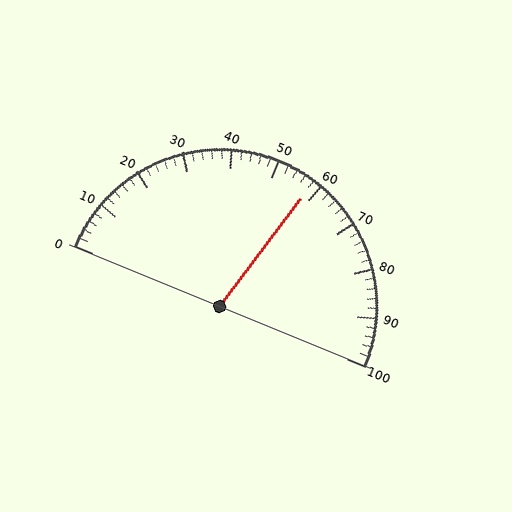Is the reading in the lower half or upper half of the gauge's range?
The reading is in the upper half of the range (0 to 100).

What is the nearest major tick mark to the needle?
The nearest major tick mark is 60.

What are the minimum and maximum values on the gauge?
The gauge ranges from 0 to 100.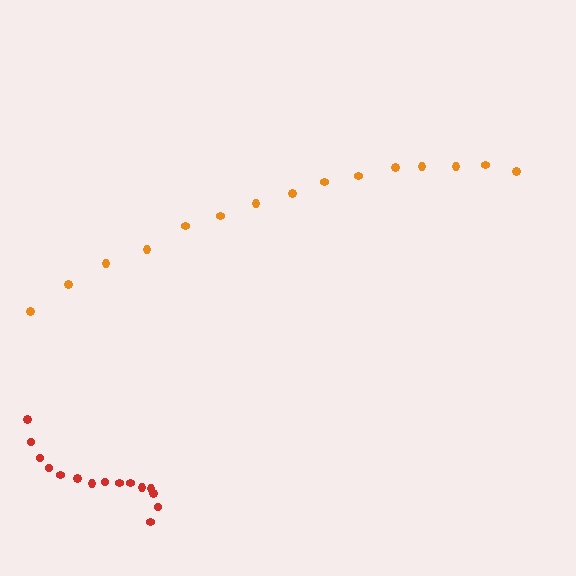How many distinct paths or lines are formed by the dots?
There are 2 distinct paths.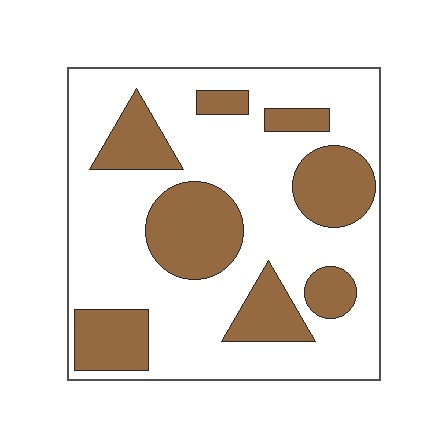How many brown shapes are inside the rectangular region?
8.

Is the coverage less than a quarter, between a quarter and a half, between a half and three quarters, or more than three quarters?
Between a quarter and a half.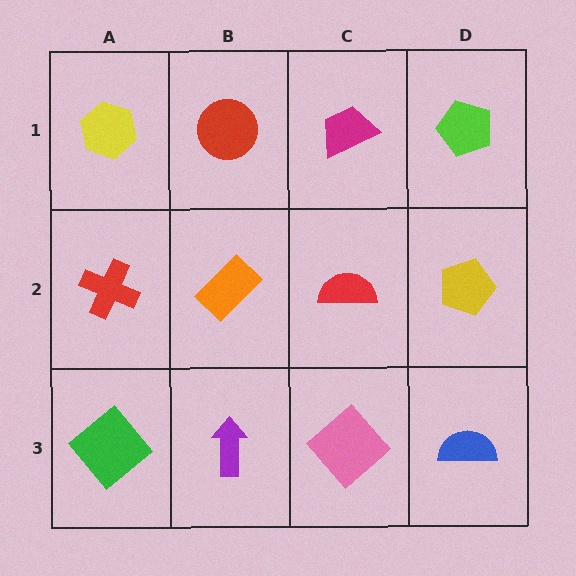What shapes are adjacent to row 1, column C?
A red semicircle (row 2, column C), a red circle (row 1, column B), a lime pentagon (row 1, column D).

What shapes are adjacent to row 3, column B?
An orange rectangle (row 2, column B), a green diamond (row 3, column A), a pink diamond (row 3, column C).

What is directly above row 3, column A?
A red cross.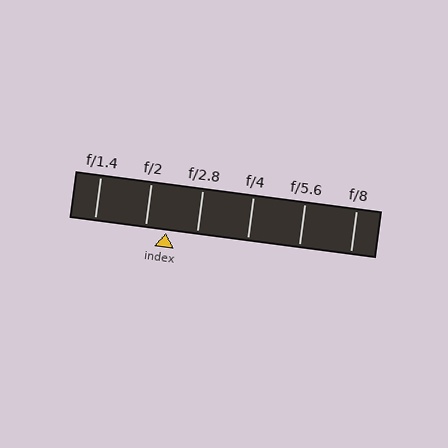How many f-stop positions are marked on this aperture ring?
There are 6 f-stop positions marked.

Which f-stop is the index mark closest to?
The index mark is closest to f/2.